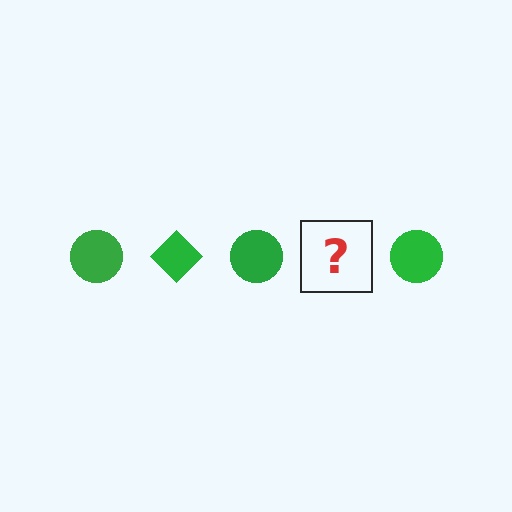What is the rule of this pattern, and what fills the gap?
The rule is that the pattern cycles through circle, diamond shapes in green. The gap should be filled with a green diamond.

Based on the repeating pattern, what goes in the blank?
The blank should be a green diamond.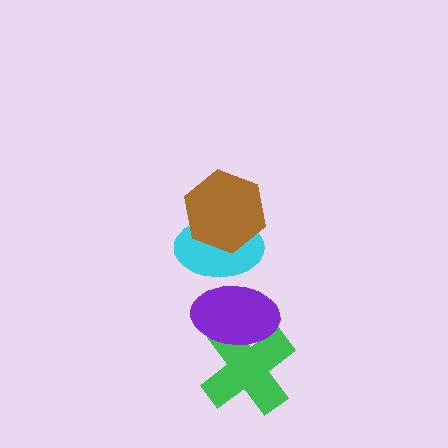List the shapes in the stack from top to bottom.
From top to bottom: the brown hexagon, the cyan ellipse, the purple ellipse, the green cross.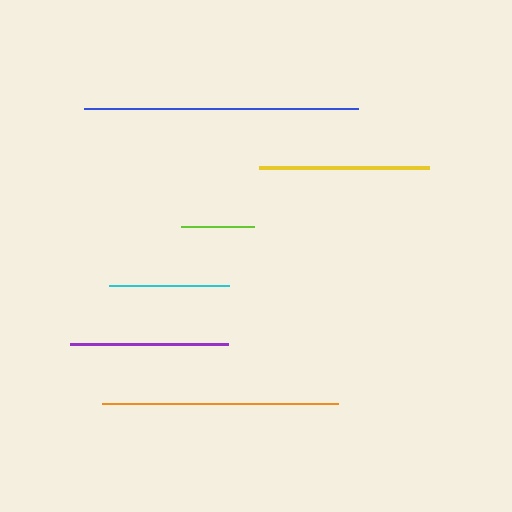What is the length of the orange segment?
The orange segment is approximately 236 pixels long.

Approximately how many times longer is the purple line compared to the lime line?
The purple line is approximately 2.2 times the length of the lime line.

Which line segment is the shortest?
The lime line is the shortest at approximately 73 pixels.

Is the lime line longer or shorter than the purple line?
The purple line is longer than the lime line.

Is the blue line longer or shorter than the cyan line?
The blue line is longer than the cyan line.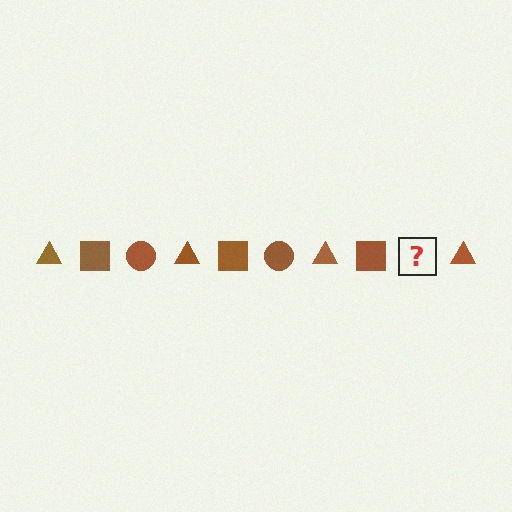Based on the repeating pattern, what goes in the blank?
The blank should be a brown circle.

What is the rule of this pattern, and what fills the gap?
The rule is that the pattern cycles through triangle, square, circle shapes in brown. The gap should be filled with a brown circle.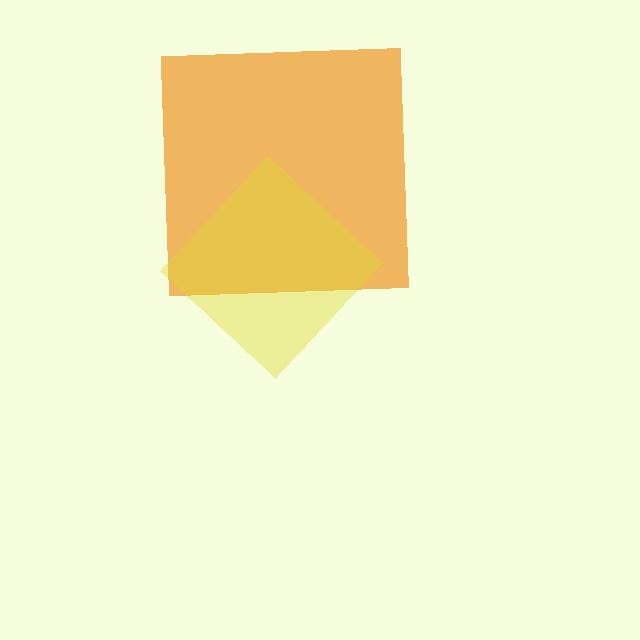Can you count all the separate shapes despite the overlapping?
Yes, there are 2 separate shapes.